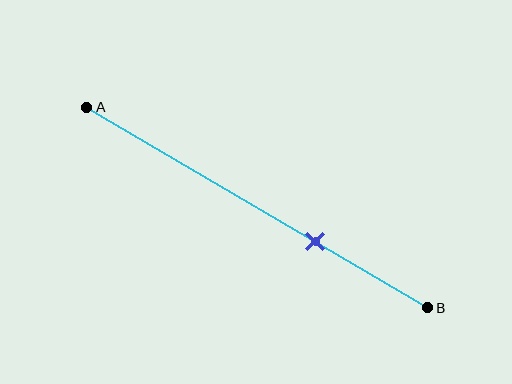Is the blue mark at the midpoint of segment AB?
No, the mark is at about 65% from A, not at the 50% midpoint.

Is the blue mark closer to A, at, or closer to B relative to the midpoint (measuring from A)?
The blue mark is closer to point B than the midpoint of segment AB.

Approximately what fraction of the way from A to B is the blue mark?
The blue mark is approximately 65% of the way from A to B.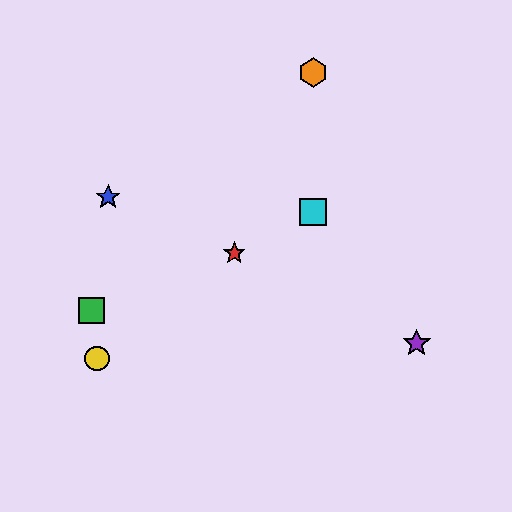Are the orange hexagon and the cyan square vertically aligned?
Yes, both are at x≈313.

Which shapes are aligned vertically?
The orange hexagon, the cyan square are aligned vertically.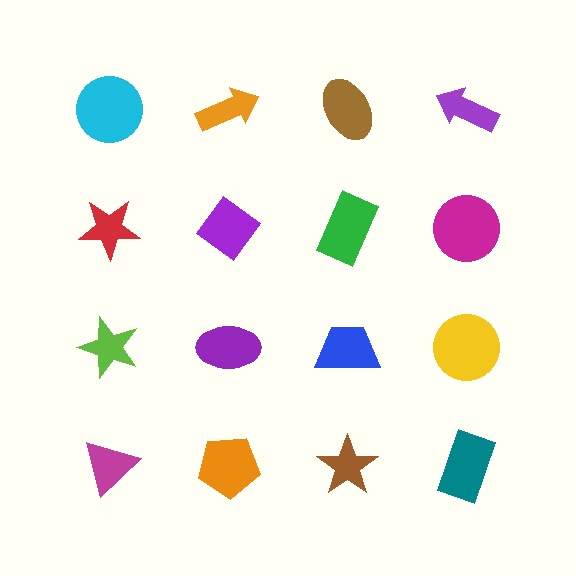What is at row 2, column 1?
A red star.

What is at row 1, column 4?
A purple arrow.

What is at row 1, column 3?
A brown ellipse.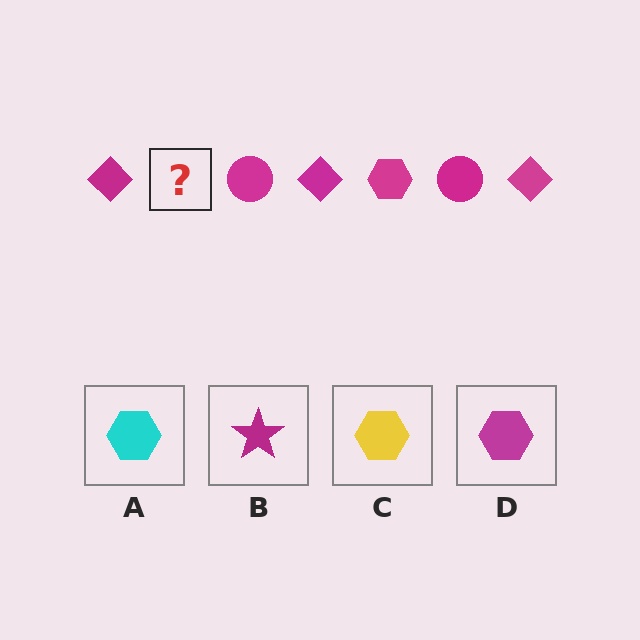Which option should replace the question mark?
Option D.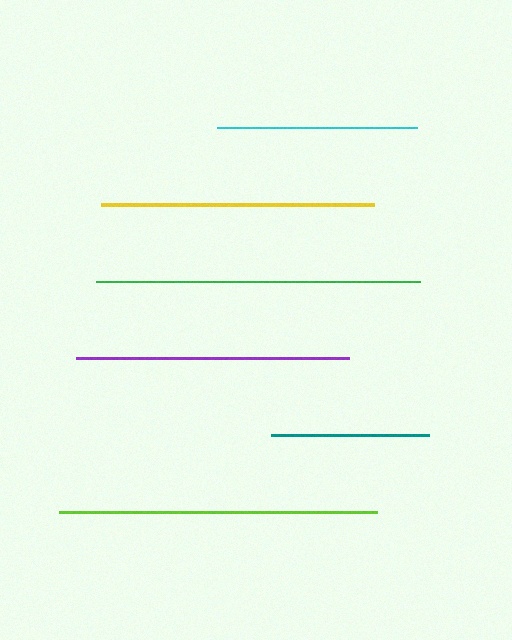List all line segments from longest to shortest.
From longest to shortest: green, lime, yellow, purple, cyan, teal.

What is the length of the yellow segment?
The yellow segment is approximately 273 pixels long.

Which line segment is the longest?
The green line is the longest at approximately 324 pixels.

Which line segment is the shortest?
The teal line is the shortest at approximately 159 pixels.